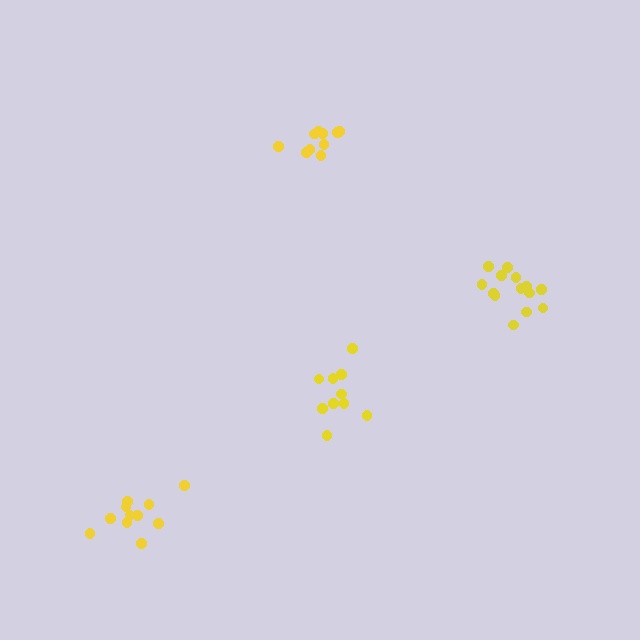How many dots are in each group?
Group 1: 11 dots, Group 2: 10 dots, Group 3: 10 dots, Group 4: 14 dots (45 total).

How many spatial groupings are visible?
There are 4 spatial groupings.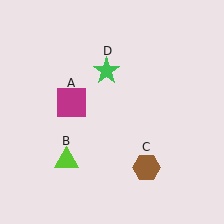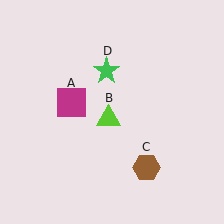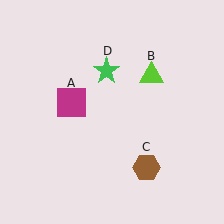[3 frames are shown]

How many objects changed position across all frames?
1 object changed position: lime triangle (object B).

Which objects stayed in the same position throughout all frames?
Magenta square (object A) and brown hexagon (object C) and green star (object D) remained stationary.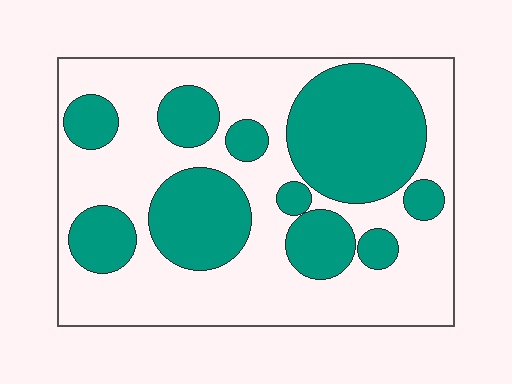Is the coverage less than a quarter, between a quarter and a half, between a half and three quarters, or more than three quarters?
Between a quarter and a half.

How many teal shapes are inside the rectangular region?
10.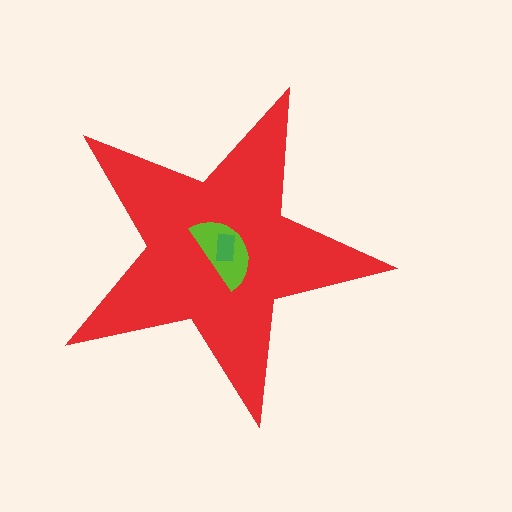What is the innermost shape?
The green rectangle.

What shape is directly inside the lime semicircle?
The green rectangle.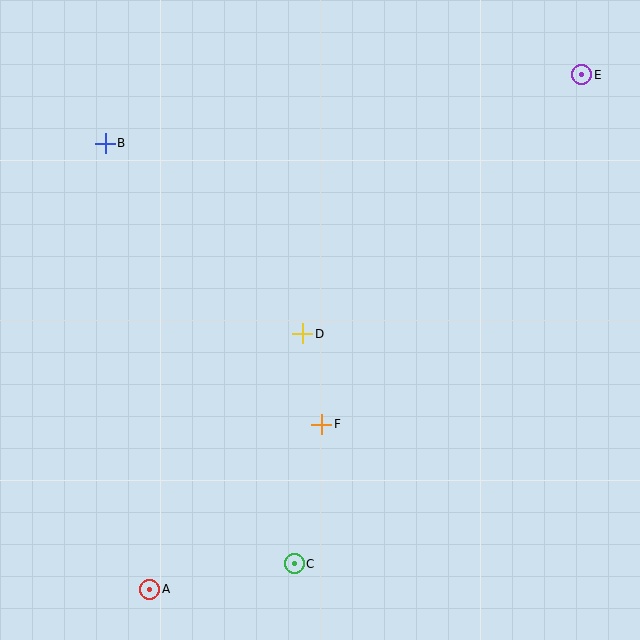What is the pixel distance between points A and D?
The distance between A and D is 298 pixels.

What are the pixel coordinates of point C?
Point C is at (294, 564).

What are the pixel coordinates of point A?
Point A is at (150, 589).